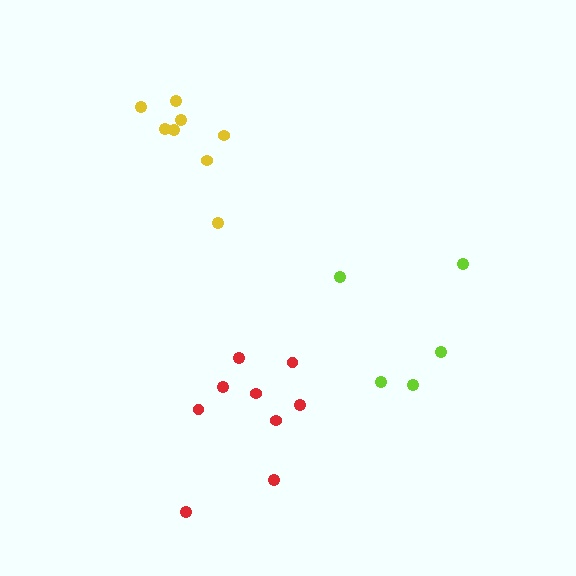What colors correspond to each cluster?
The clusters are colored: lime, red, yellow.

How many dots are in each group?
Group 1: 5 dots, Group 2: 9 dots, Group 3: 8 dots (22 total).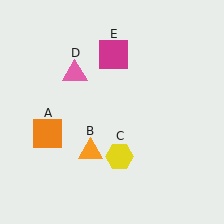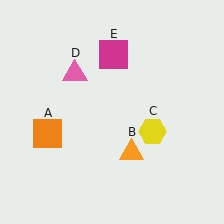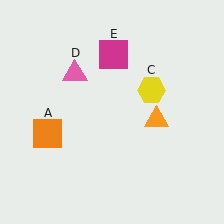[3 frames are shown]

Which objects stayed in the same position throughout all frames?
Orange square (object A) and pink triangle (object D) and magenta square (object E) remained stationary.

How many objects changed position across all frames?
2 objects changed position: orange triangle (object B), yellow hexagon (object C).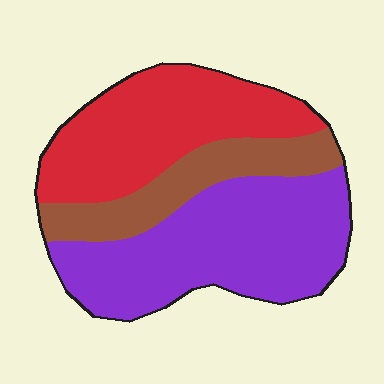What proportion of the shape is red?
Red covers roughly 35% of the shape.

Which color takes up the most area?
Purple, at roughly 45%.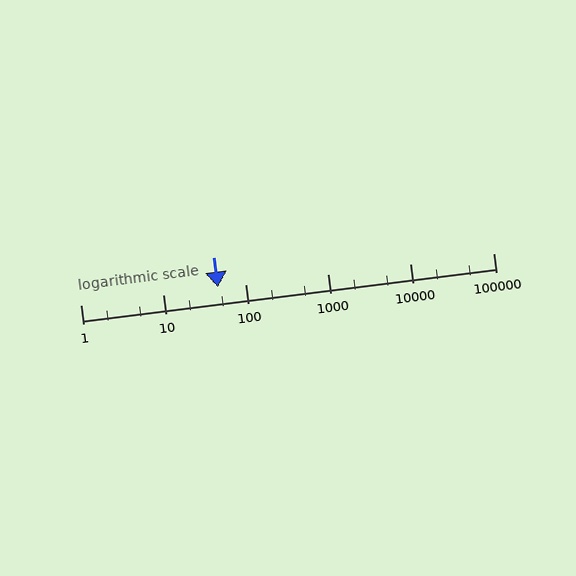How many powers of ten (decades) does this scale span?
The scale spans 5 decades, from 1 to 100000.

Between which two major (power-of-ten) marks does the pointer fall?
The pointer is between 10 and 100.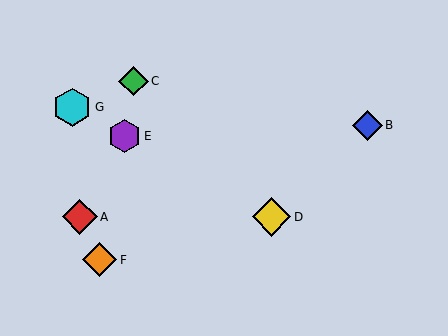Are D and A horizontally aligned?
Yes, both are at y≈217.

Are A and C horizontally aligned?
No, A is at y≈217 and C is at y≈81.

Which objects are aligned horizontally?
Objects A, D are aligned horizontally.